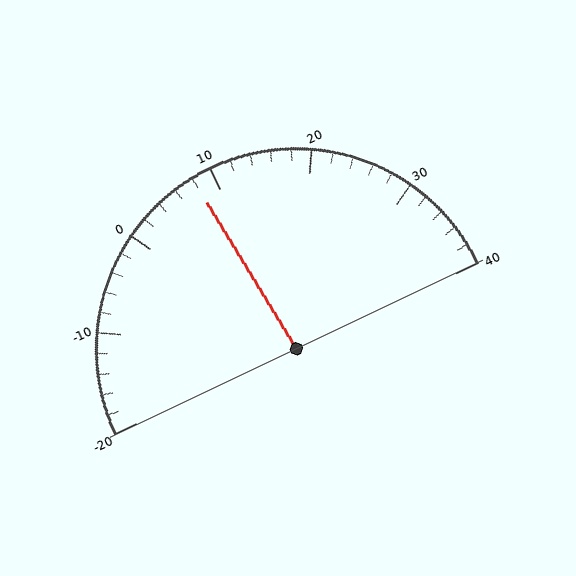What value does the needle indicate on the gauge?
The needle indicates approximately 8.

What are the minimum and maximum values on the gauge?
The gauge ranges from -20 to 40.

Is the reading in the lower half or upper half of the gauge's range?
The reading is in the lower half of the range (-20 to 40).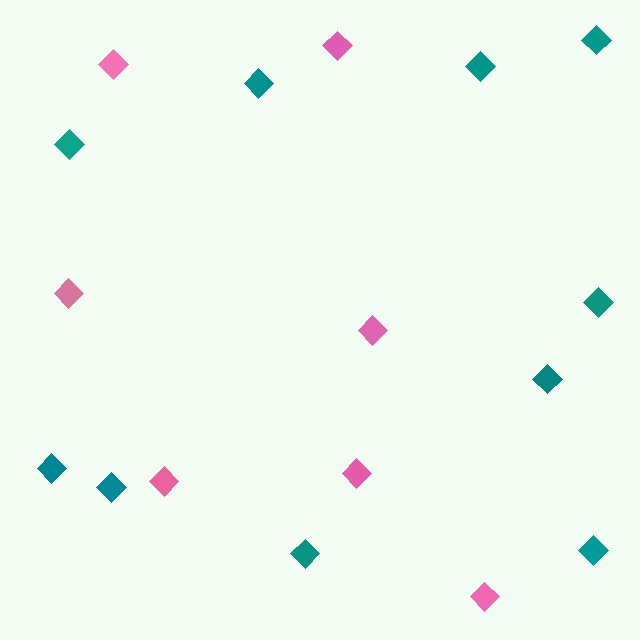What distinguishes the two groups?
There are 2 groups: one group of pink diamonds (7) and one group of teal diamonds (10).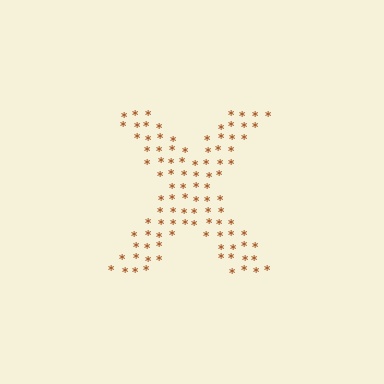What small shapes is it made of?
It is made of small asterisks.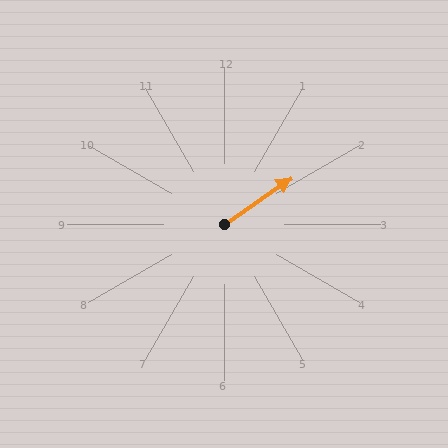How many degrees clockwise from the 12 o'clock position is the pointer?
Approximately 55 degrees.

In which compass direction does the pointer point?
Northeast.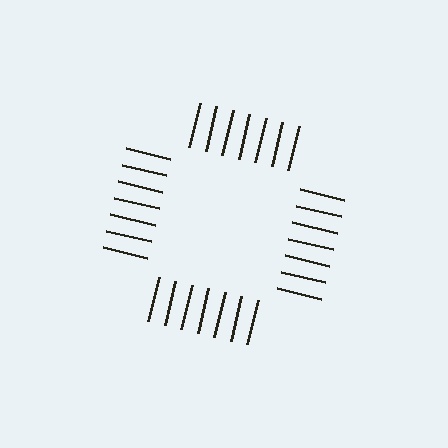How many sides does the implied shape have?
4 sides — the line-ends trace a square.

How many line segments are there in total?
28 — 7 along each of the 4 edges.